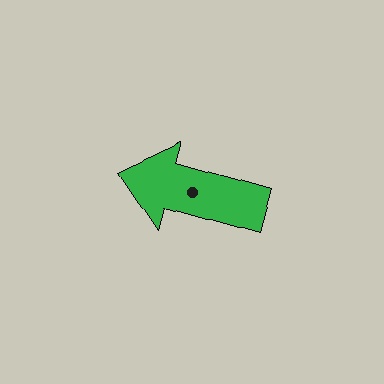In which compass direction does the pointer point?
West.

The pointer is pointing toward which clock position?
Roughly 10 o'clock.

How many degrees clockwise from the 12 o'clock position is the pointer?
Approximately 286 degrees.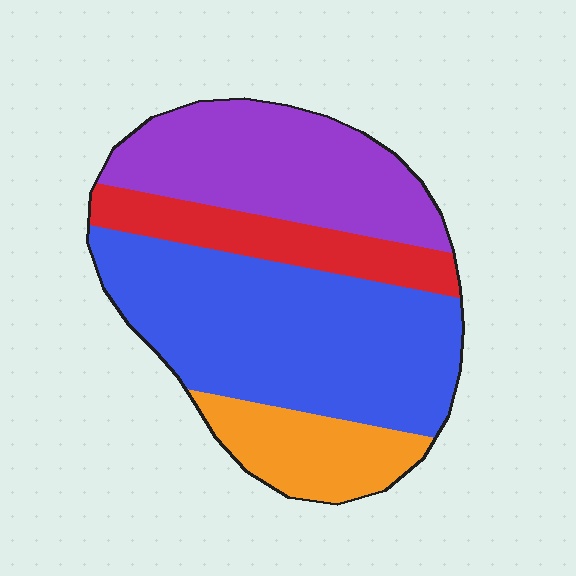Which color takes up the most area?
Blue, at roughly 45%.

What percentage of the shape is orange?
Orange covers around 15% of the shape.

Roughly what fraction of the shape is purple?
Purple takes up about one quarter (1/4) of the shape.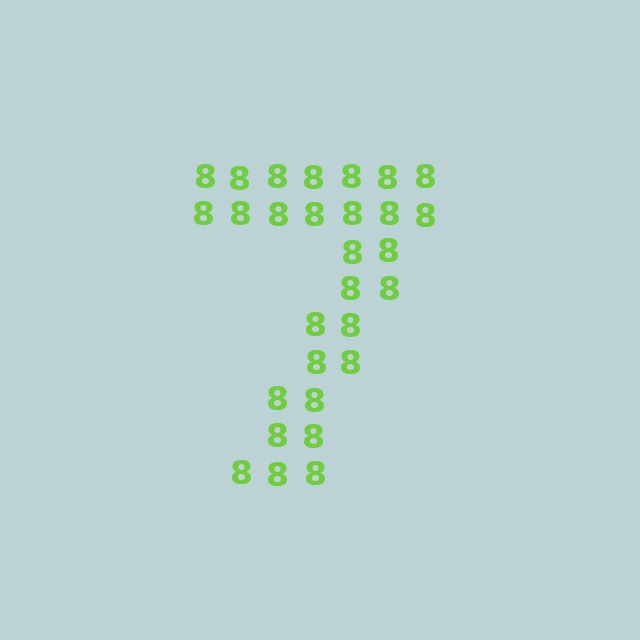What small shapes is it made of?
It is made of small digit 8's.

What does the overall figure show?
The overall figure shows the digit 7.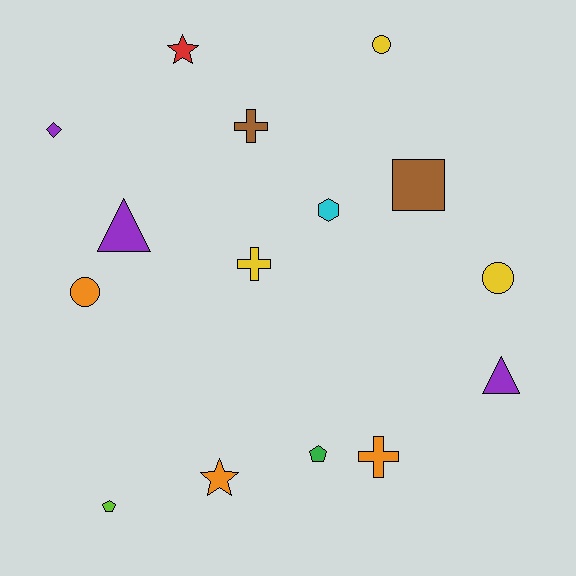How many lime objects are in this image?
There is 1 lime object.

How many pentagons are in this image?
There are 2 pentagons.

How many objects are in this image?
There are 15 objects.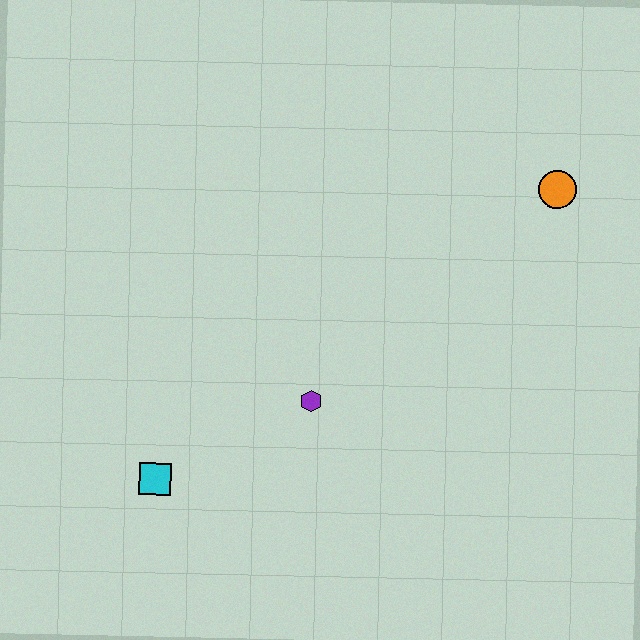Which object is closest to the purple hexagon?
The cyan square is closest to the purple hexagon.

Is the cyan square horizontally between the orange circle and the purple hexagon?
No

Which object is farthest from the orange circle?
The cyan square is farthest from the orange circle.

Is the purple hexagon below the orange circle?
Yes